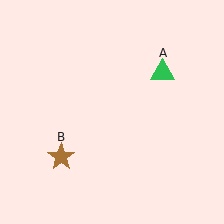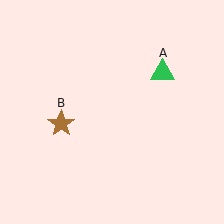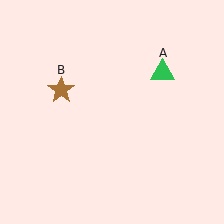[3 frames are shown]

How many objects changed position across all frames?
1 object changed position: brown star (object B).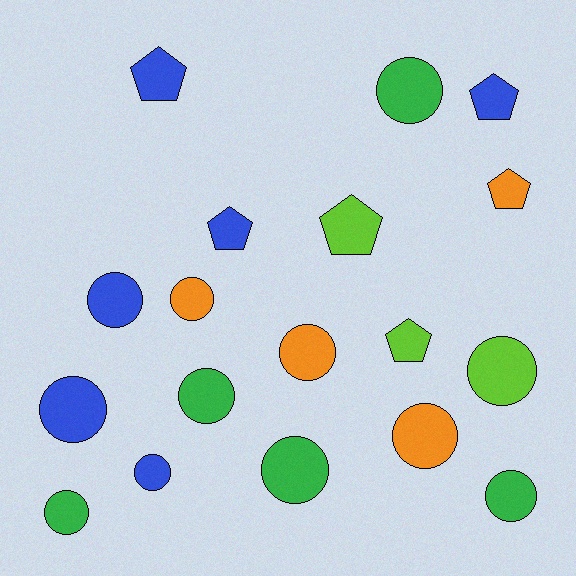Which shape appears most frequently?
Circle, with 12 objects.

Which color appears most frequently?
Blue, with 6 objects.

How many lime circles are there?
There is 1 lime circle.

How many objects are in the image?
There are 18 objects.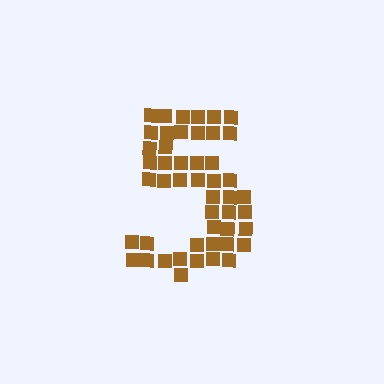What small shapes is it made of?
It is made of small squares.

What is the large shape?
The large shape is the digit 5.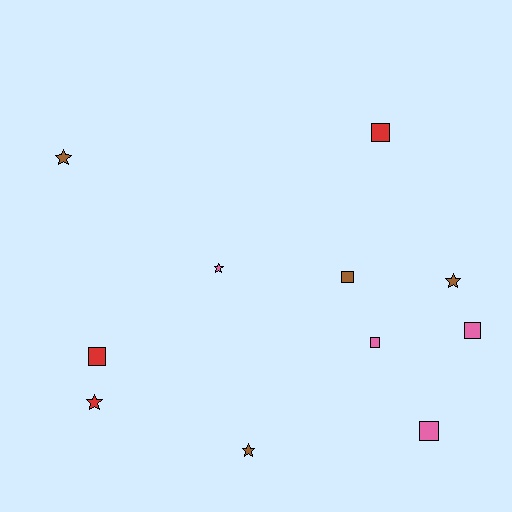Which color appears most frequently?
Brown, with 4 objects.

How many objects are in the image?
There are 11 objects.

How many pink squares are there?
There are 3 pink squares.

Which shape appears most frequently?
Square, with 6 objects.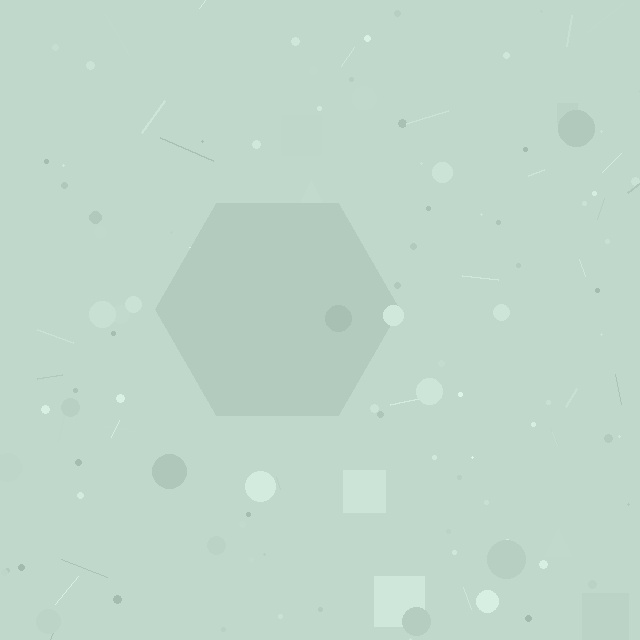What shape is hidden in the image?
A hexagon is hidden in the image.